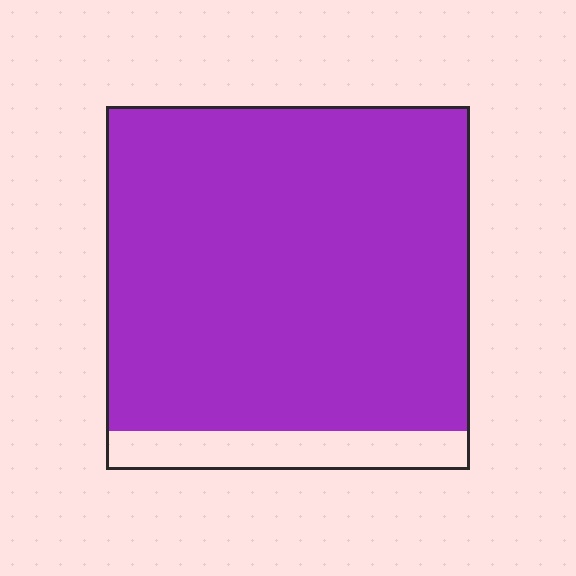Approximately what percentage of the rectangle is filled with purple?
Approximately 90%.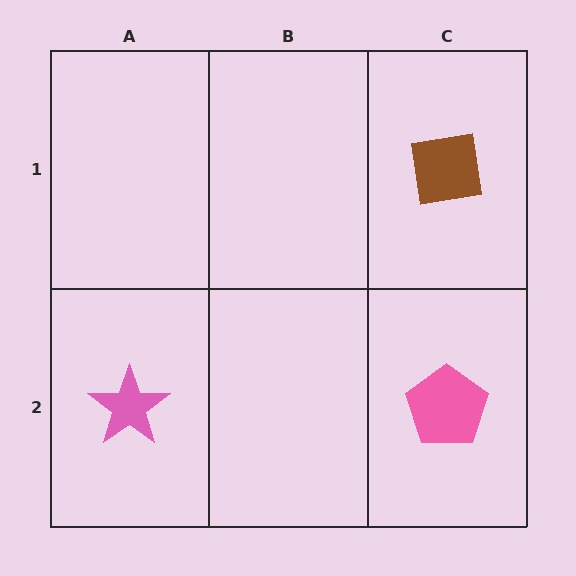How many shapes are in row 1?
1 shape.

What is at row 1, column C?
A brown square.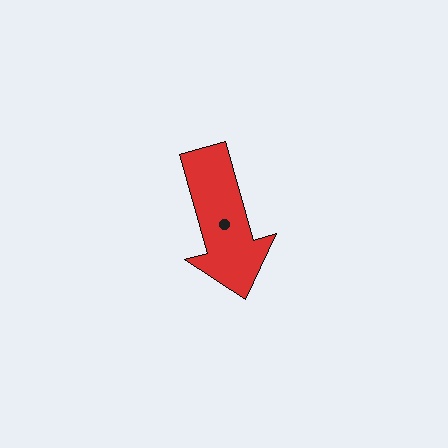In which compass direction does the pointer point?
South.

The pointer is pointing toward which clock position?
Roughly 5 o'clock.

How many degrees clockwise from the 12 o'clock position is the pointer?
Approximately 164 degrees.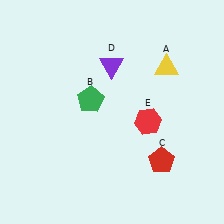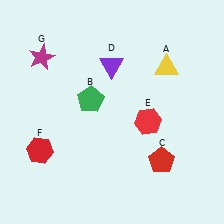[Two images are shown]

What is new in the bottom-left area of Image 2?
A red hexagon (F) was added in the bottom-left area of Image 2.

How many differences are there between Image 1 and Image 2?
There are 2 differences between the two images.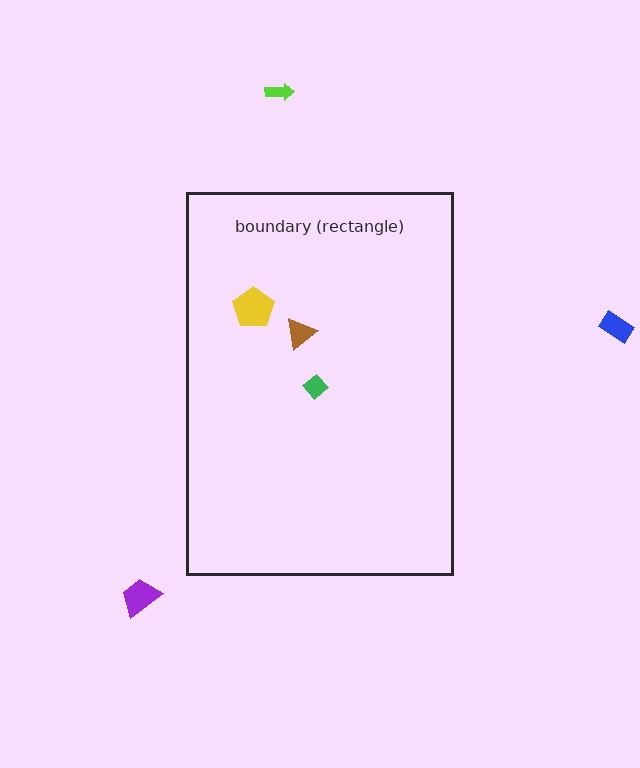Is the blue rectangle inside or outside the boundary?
Outside.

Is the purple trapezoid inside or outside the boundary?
Outside.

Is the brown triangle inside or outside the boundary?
Inside.